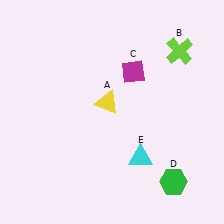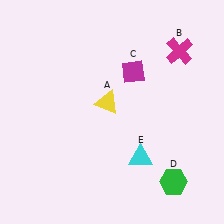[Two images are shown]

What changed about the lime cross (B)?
In Image 1, B is lime. In Image 2, it changed to magenta.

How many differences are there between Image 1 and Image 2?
There is 1 difference between the two images.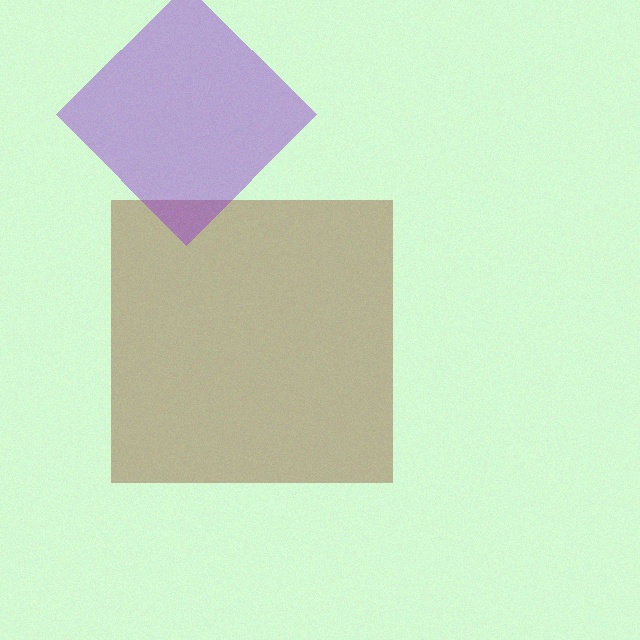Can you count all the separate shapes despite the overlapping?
Yes, there are 2 separate shapes.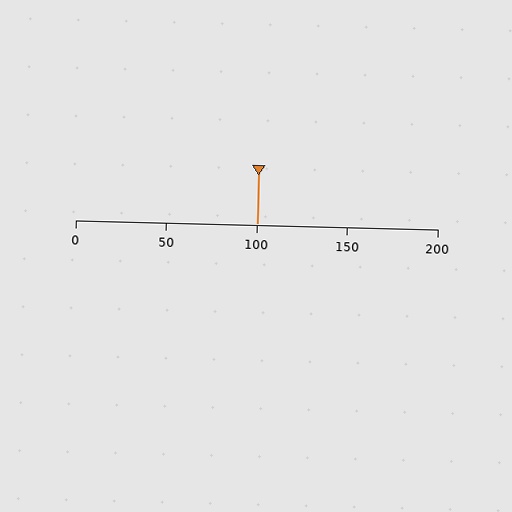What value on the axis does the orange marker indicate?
The marker indicates approximately 100.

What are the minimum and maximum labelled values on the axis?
The axis runs from 0 to 200.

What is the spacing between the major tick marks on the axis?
The major ticks are spaced 50 apart.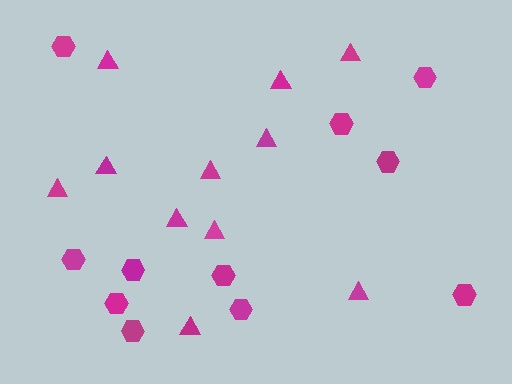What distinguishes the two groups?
There are 2 groups: one group of triangles (11) and one group of hexagons (11).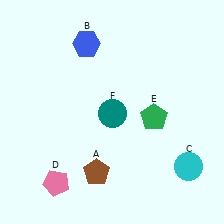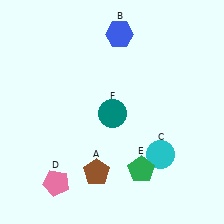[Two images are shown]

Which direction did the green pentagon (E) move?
The green pentagon (E) moved down.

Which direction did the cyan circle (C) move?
The cyan circle (C) moved left.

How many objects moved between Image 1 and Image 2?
3 objects moved between the two images.